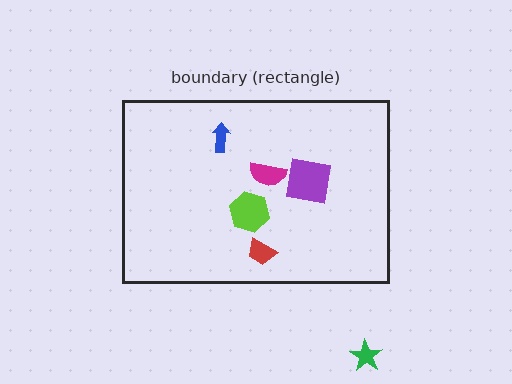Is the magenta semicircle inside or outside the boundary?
Inside.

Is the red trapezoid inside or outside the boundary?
Inside.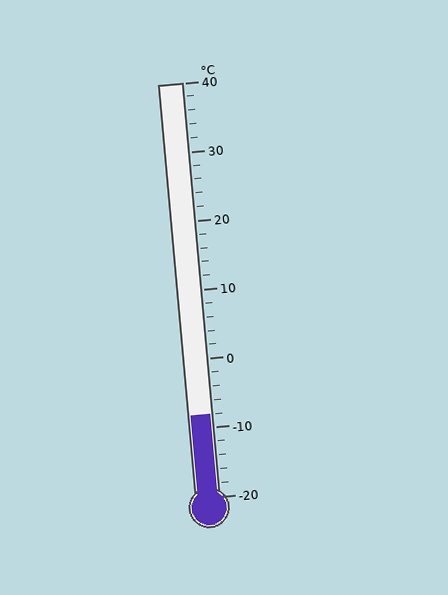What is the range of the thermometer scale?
The thermometer scale ranges from -20°C to 40°C.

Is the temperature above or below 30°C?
The temperature is below 30°C.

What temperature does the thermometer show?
The thermometer shows approximately -8°C.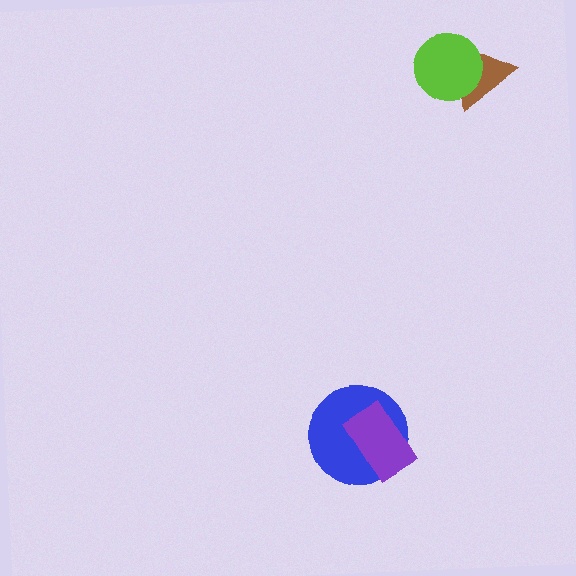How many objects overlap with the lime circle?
1 object overlaps with the lime circle.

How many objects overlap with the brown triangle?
1 object overlaps with the brown triangle.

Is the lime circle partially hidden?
No, no other shape covers it.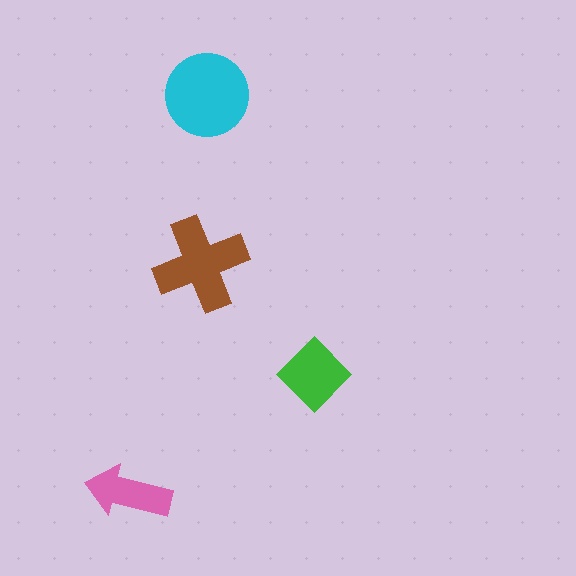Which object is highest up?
The cyan circle is topmost.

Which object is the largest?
The cyan circle.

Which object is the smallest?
The pink arrow.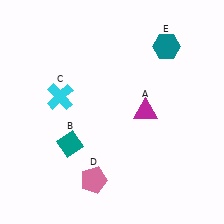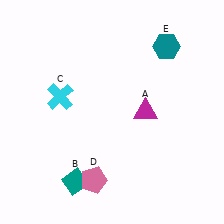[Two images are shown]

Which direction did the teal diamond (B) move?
The teal diamond (B) moved down.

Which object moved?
The teal diamond (B) moved down.